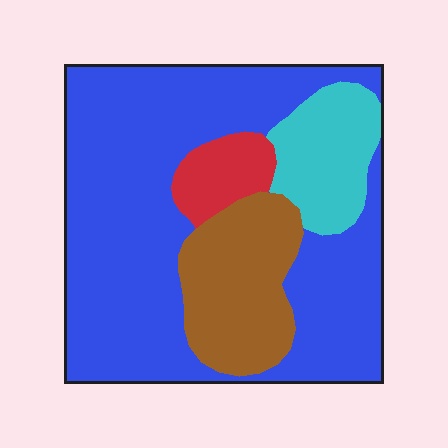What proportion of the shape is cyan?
Cyan takes up about one eighth (1/8) of the shape.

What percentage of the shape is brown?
Brown takes up about one sixth (1/6) of the shape.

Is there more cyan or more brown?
Brown.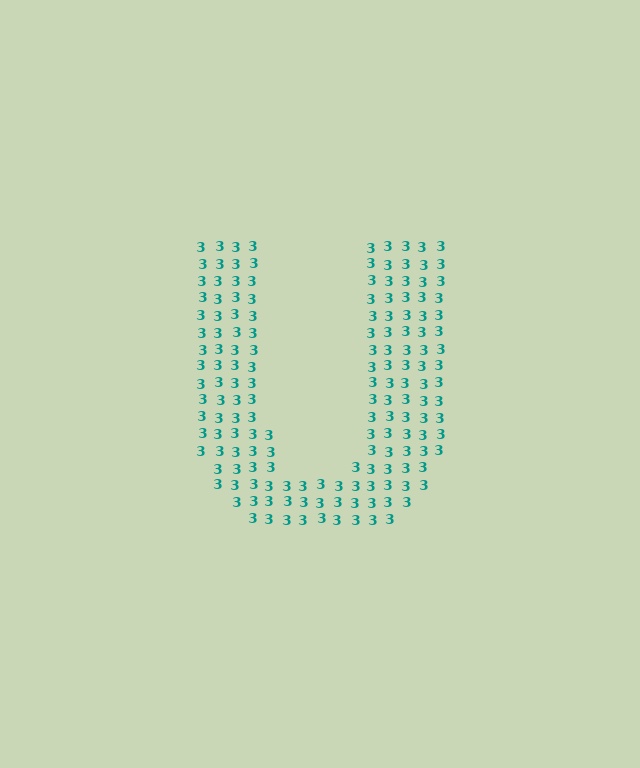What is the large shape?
The large shape is the letter U.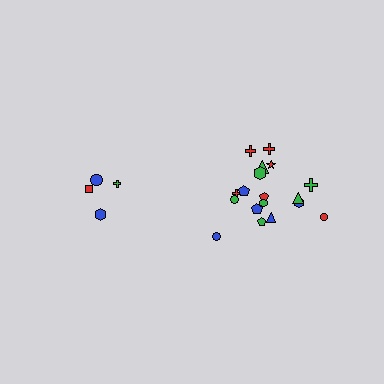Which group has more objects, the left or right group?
The right group.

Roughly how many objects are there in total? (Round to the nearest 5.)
Roughly 20 objects in total.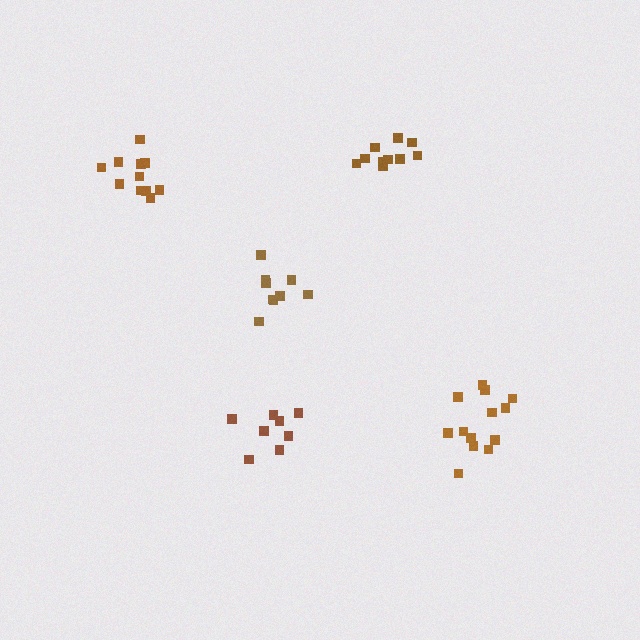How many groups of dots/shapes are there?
There are 5 groups.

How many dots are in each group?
Group 1: 8 dots, Group 2: 13 dots, Group 3: 9 dots, Group 4: 11 dots, Group 5: 10 dots (51 total).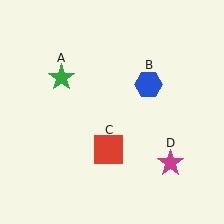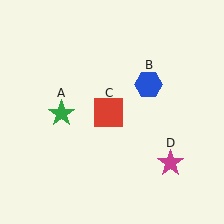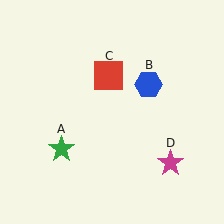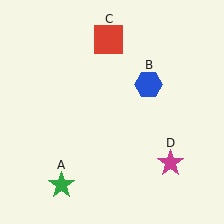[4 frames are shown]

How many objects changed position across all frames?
2 objects changed position: green star (object A), red square (object C).